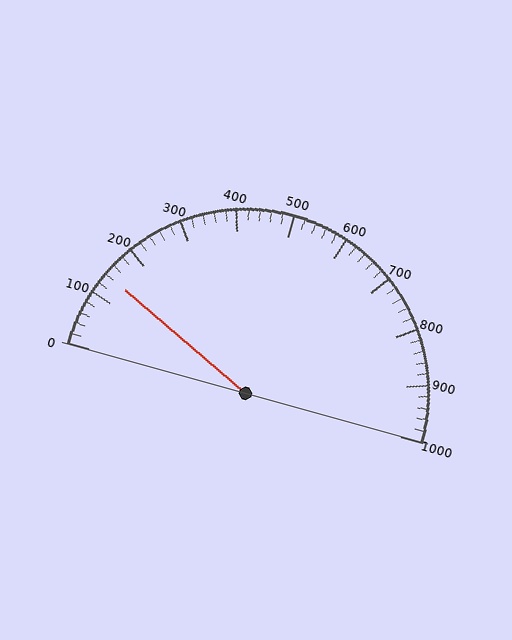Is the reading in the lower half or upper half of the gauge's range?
The reading is in the lower half of the range (0 to 1000).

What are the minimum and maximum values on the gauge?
The gauge ranges from 0 to 1000.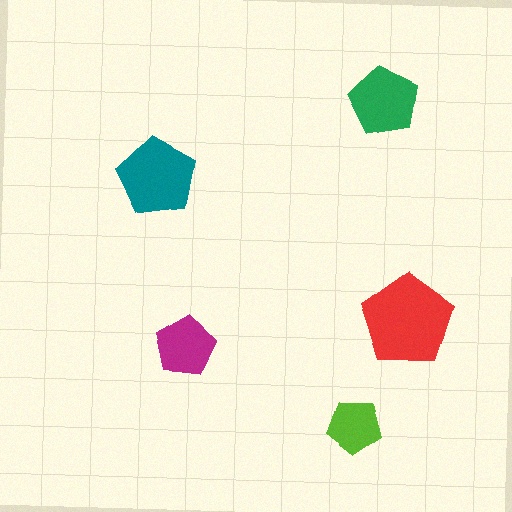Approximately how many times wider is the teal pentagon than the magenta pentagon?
About 1.5 times wider.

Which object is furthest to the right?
The red pentagon is rightmost.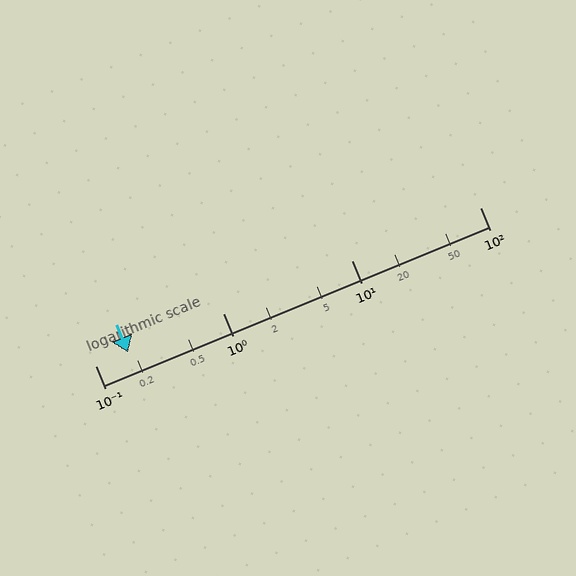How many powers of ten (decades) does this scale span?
The scale spans 3 decades, from 0.1 to 100.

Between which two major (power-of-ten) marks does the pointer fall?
The pointer is between 0.1 and 1.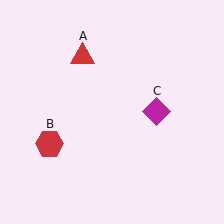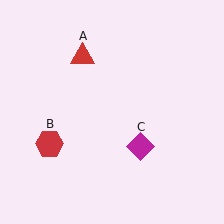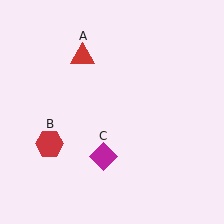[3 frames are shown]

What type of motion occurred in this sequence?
The magenta diamond (object C) rotated clockwise around the center of the scene.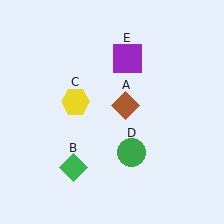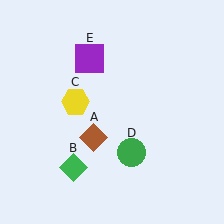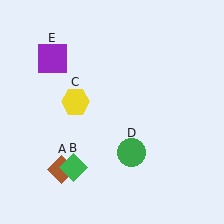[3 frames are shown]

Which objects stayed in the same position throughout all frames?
Green diamond (object B) and yellow hexagon (object C) and green circle (object D) remained stationary.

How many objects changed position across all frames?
2 objects changed position: brown diamond (object A), purple square (object E).